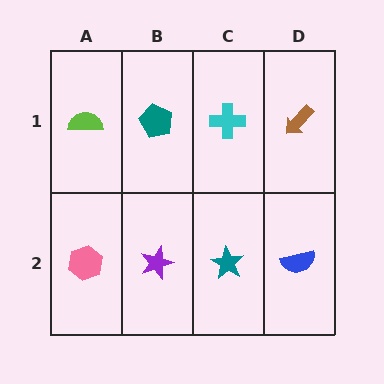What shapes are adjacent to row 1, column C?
A teal star (row 2, column C), a teal pentagon (row 1, column B), a brown arrow (row 1, column D).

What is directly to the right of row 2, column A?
A purple star.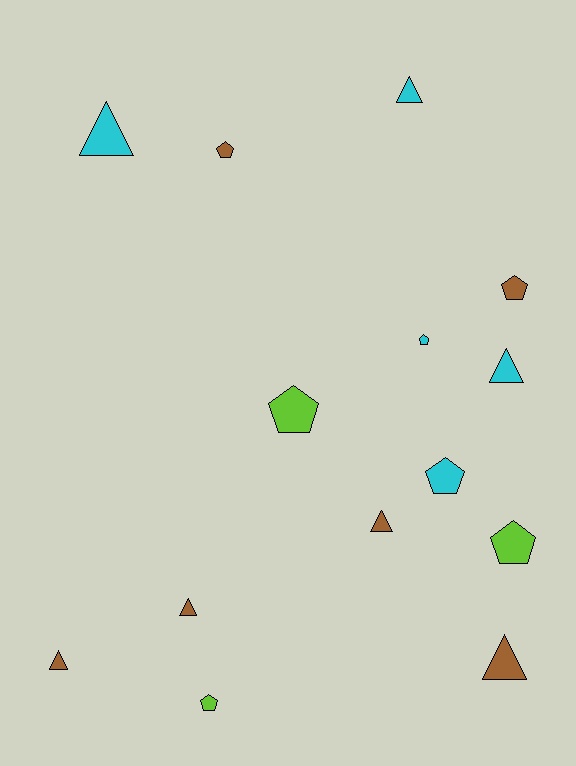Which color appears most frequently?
Brown, with 6 objects.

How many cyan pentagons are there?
There are 2 cyan pentagons.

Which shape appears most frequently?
Pentagon, with 7 objects.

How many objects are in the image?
There are 14 objects.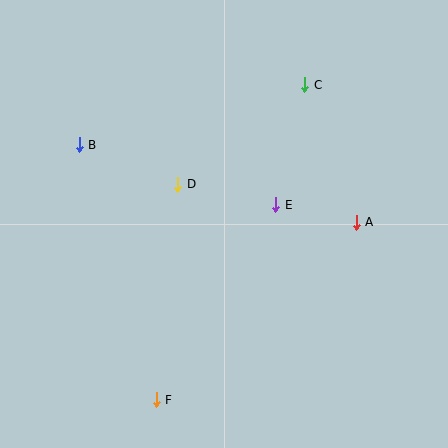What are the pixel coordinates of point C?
Point C is at (305, 85).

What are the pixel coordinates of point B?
Point B is at (79, 145).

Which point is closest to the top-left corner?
Point B is closest to the top-left corner.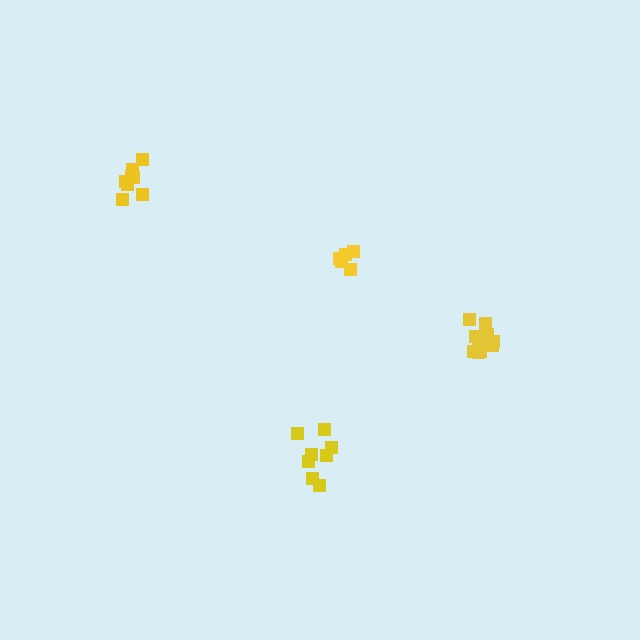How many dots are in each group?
Group 1: 11 dots, Group 2: 5 dots, Group 3: 8 dots, Group 4: 8 dots (32 total).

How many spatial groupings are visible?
There are 4 spatial groupings.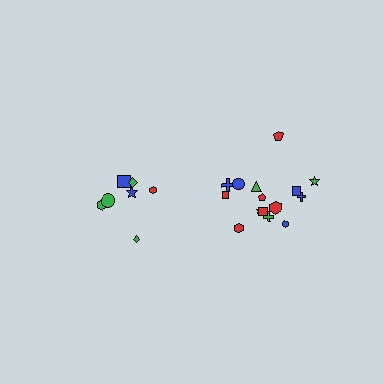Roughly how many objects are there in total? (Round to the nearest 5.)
Roughly 20 objects in total.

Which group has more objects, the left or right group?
The right group.